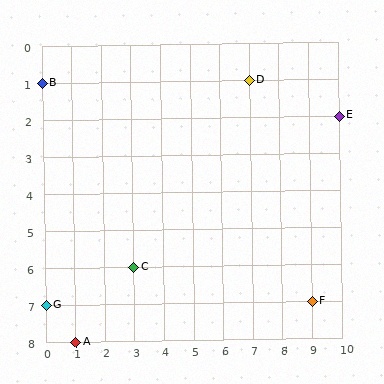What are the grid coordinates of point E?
Point E is at grid coordinates (10, 2).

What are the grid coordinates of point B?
Point B is at grid coordinates (0, 1).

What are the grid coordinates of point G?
Point G is at grid coordinates (0, 7).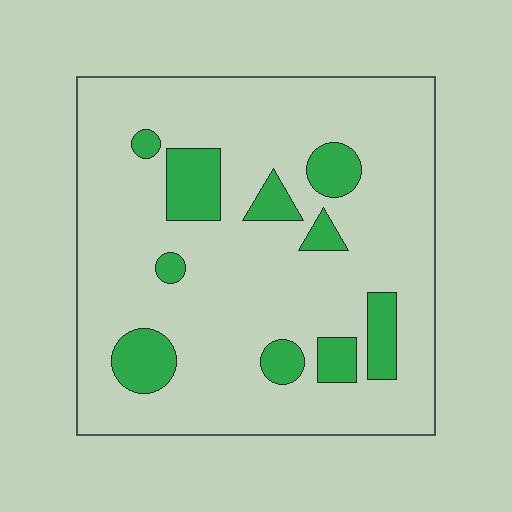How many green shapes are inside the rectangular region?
10.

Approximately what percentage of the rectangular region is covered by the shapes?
Approximately 15%.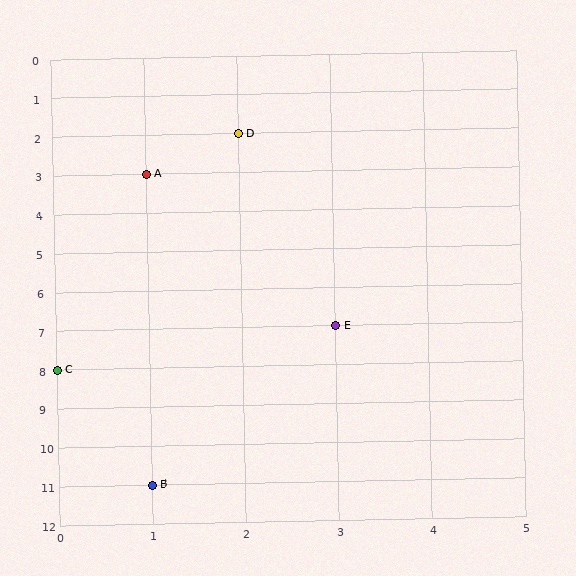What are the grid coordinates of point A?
Point A is at grid coordinates (1, 3).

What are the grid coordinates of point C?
Point C is at grid coordinates (0, 8).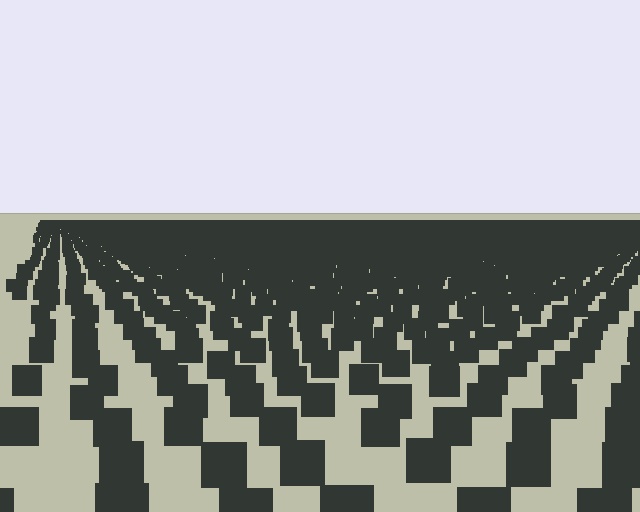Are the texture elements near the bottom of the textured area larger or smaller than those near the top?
Larger. Near the bottom, elements are closer to the viewer and appear at a bigger on-screen size.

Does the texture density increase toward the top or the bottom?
Density increases toward the top.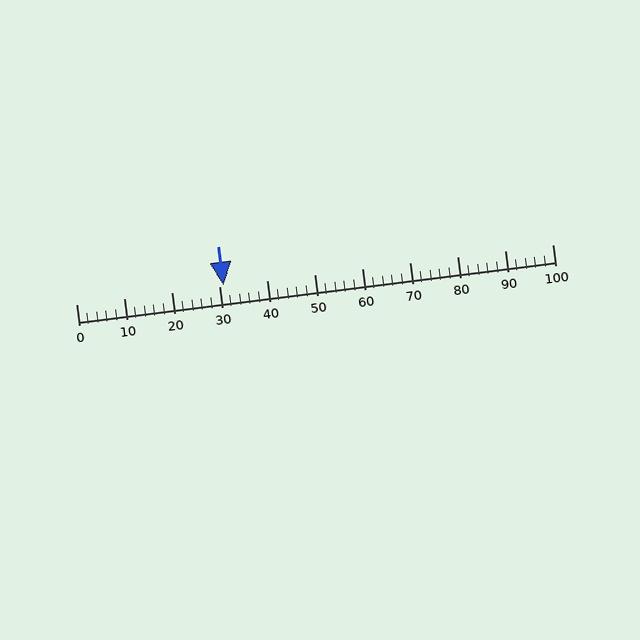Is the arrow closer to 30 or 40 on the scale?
The arrow is closer to 30.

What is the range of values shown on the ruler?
The ruler shows values from 0 to 100.